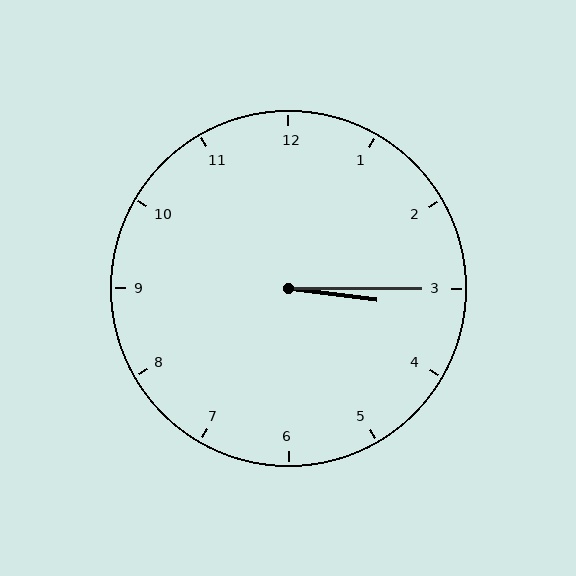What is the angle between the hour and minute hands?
Approximately 8 degrees.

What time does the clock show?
3:15.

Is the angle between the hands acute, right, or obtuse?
It is acute.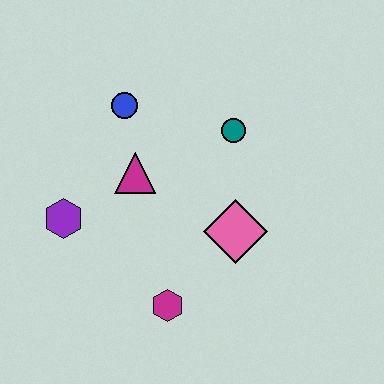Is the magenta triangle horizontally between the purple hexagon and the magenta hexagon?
Yes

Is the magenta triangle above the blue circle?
No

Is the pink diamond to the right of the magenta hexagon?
Yes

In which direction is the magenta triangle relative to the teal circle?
The magenta triangle is to the left of the teal circle.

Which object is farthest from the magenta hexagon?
The blue circle is farthest from the magenta hexagon.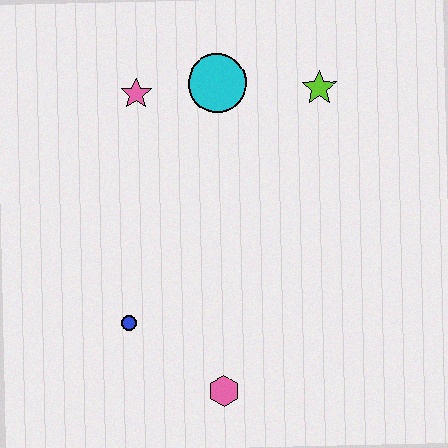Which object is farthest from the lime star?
The pink hexagon is farthest from the lime star.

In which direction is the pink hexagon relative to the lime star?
The pink hexagon is below the lime star.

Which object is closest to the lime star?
The cyan circle is closest to the lime star.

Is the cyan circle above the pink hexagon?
Yes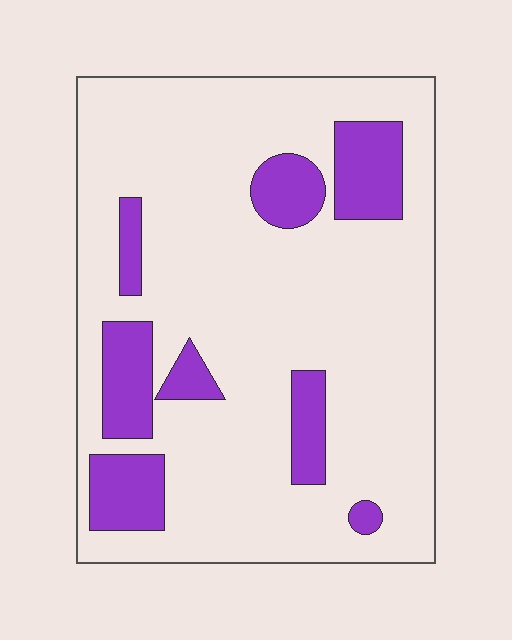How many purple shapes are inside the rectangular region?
8.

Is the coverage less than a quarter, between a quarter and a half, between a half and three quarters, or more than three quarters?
Less than a quarter.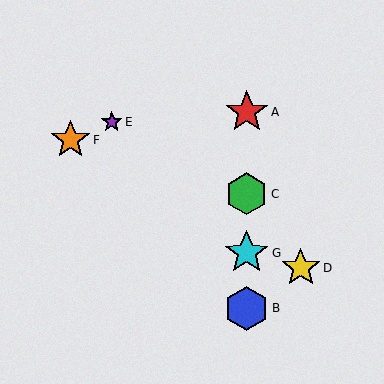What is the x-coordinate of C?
Object C is at x≈247.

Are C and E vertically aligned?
No, C is at x≈247 and E is at x≈112.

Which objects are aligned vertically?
Objects A, B, C, G are aligned vertically.